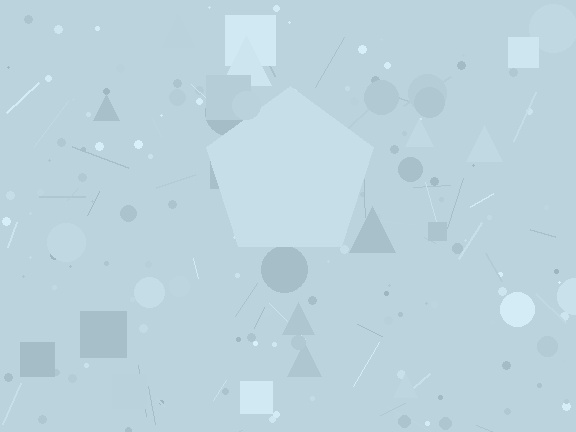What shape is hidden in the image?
A pentagon is hidden in the image.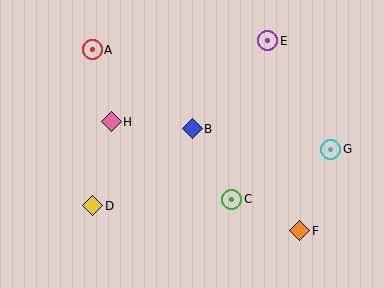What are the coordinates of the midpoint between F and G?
The midpoint between F and G is at (315, 190).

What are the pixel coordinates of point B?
Point B is at (192, 129).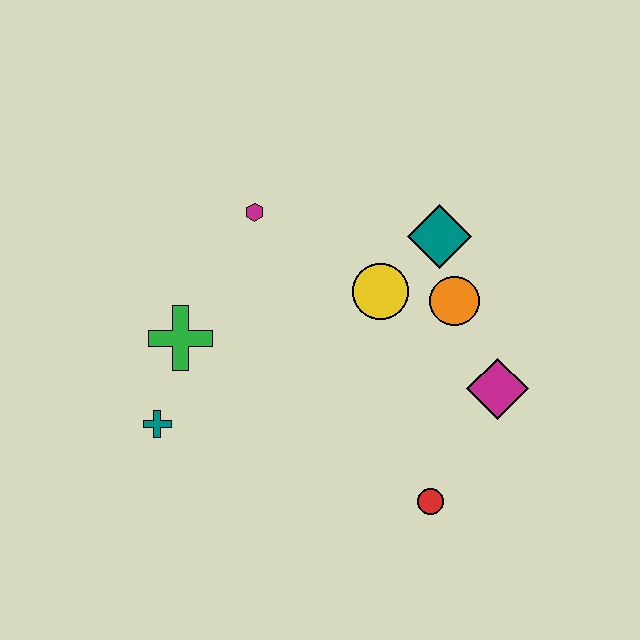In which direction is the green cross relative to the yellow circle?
The green cross is to the left of the yellow circle.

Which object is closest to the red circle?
The magenta diamond is closest to the red circle.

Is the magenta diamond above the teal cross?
Yes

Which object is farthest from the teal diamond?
The teal cross is farthest from the teal diamond.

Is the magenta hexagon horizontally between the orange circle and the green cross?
Yes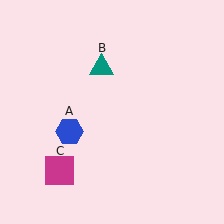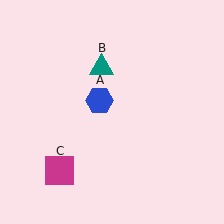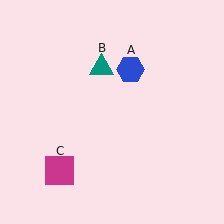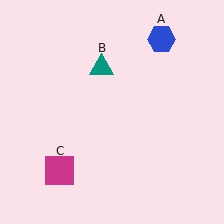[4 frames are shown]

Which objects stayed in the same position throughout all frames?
Teal triangle (object B) and magenta square (object C) remained stationary.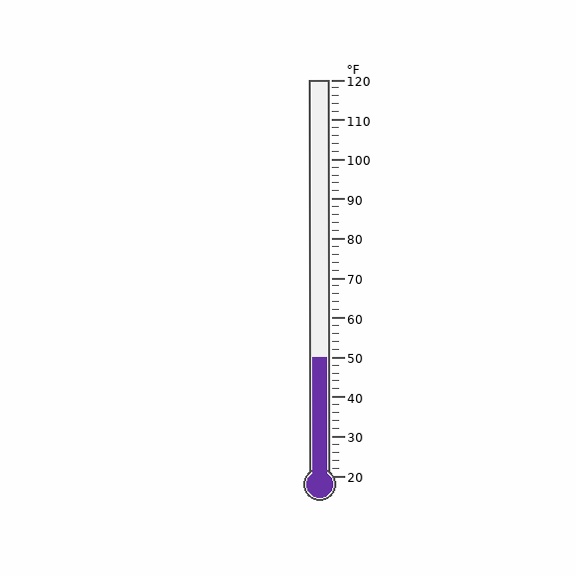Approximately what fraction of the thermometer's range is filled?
The thermometer is filled to approximately 30% of its range.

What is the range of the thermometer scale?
The thermometer scale ranges from 20°F to 120°F.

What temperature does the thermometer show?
The thermometer shows approximately 50°F.